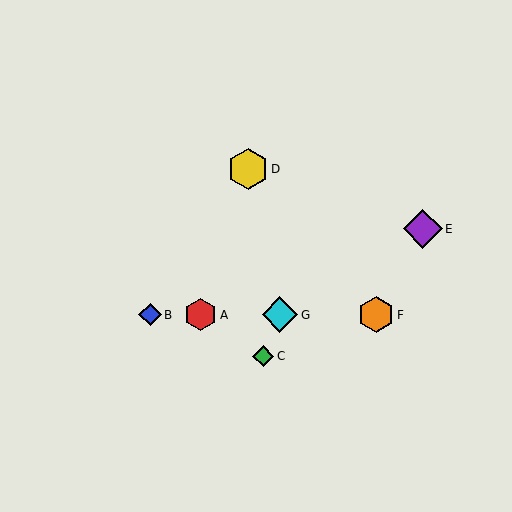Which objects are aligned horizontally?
Objects A, B, F, G are aligned horizontally.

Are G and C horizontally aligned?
No, G is at y≈315 and C is at y≈356.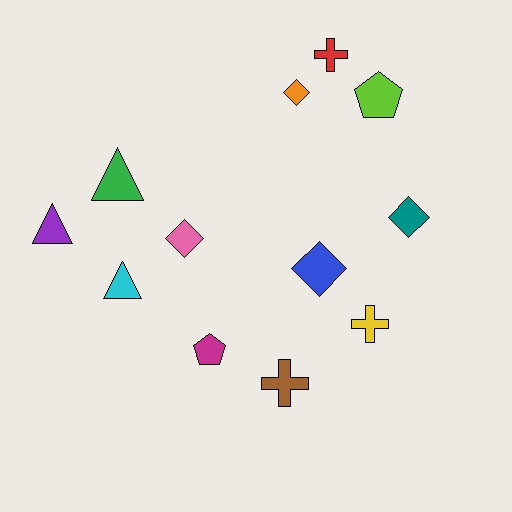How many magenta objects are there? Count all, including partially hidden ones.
There is 1 magenta object.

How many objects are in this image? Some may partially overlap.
There are 12 objects.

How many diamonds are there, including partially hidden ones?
There are 4 diamonds.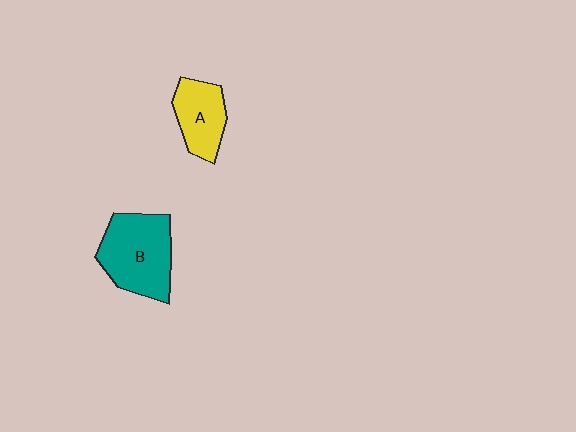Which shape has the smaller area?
Shape A (yellow).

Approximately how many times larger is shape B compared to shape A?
Approximately 1.6 times.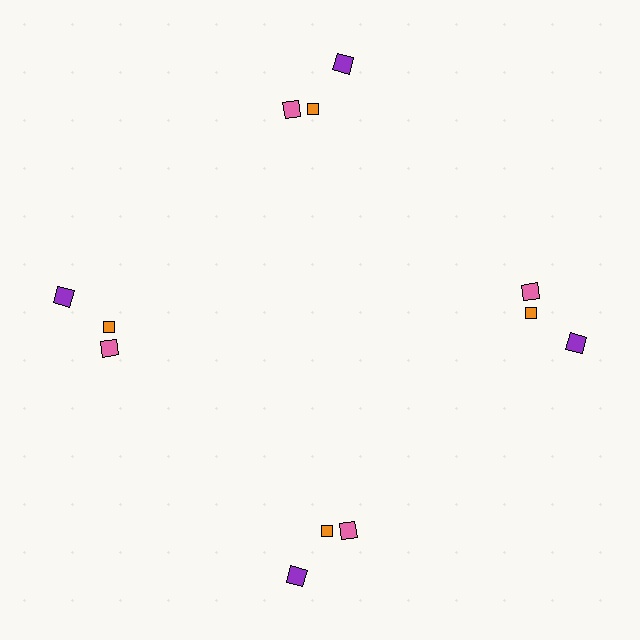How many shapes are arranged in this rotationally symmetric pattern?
There are 12 shapes, arranged in 4 groups of 3.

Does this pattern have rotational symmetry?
Yes, this pattern has 4-fold rotational symmetry. It looks the same after rotating 90 degrees around the center.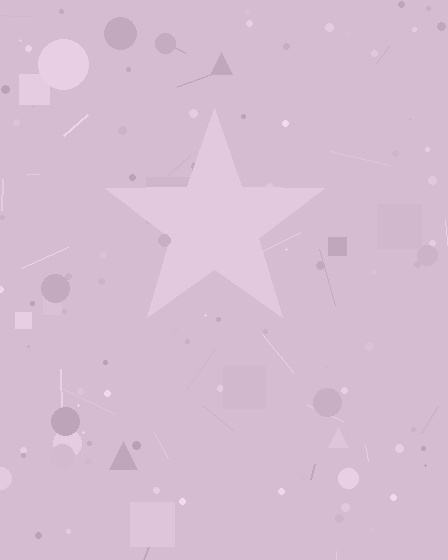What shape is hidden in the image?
A star is hidden in the image.